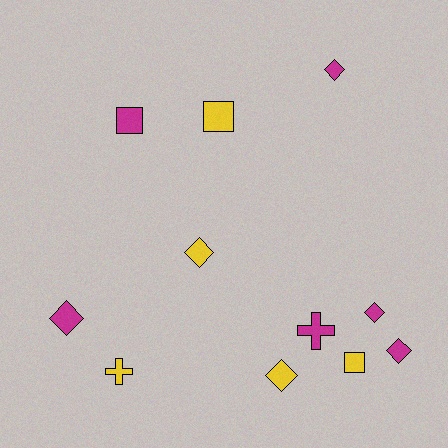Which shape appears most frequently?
Diamond, with 6 objects.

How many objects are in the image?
There are 11 objects.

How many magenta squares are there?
There is 1 magenta square.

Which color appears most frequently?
Magenta, with 6 objects.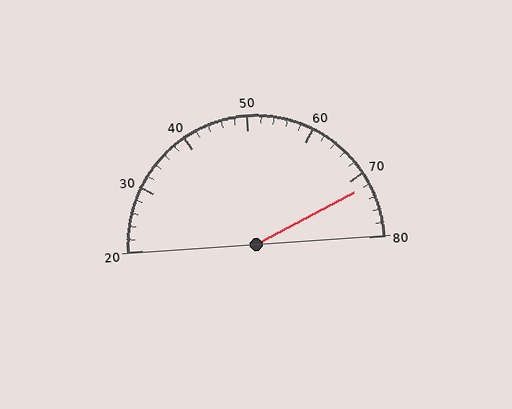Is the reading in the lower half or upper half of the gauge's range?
The reading is in the upper half of the range (20 to 80).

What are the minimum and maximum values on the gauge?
The gauge ranges from 20 to 80.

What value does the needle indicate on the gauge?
The needle indicates approximately 72.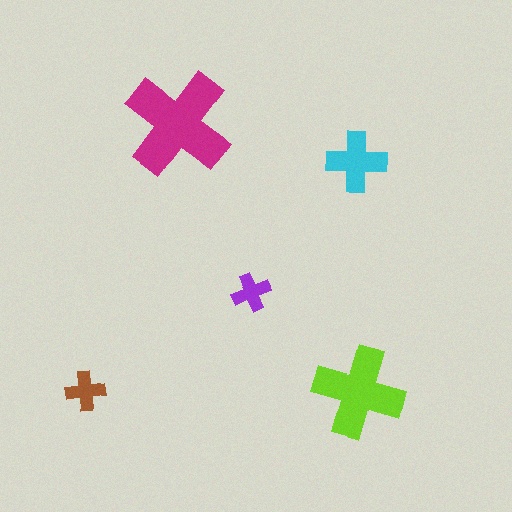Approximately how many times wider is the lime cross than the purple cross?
About 2.5 times wider.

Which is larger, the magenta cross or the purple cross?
The magenta one.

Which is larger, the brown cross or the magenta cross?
The magenta one.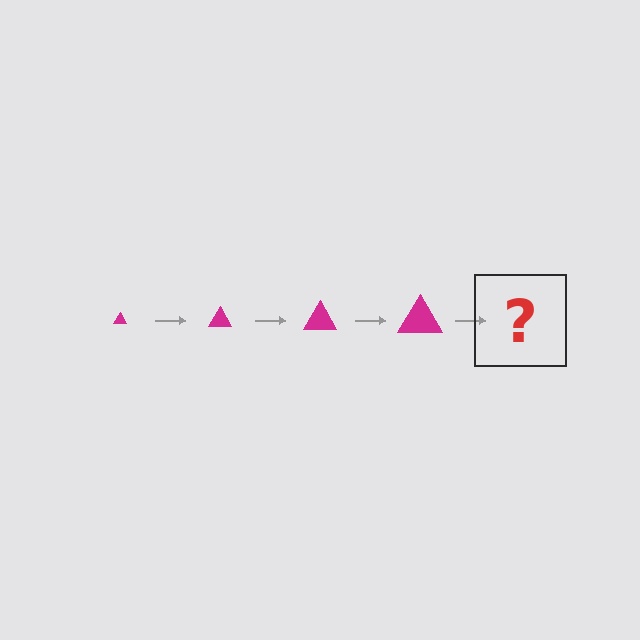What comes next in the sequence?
The next element should be a magenta triangle, larger than the previous one.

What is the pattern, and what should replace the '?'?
The pattern is that the triangle gets progressively larger each step. The '?' should be a magenta triangle, larger than the previous one.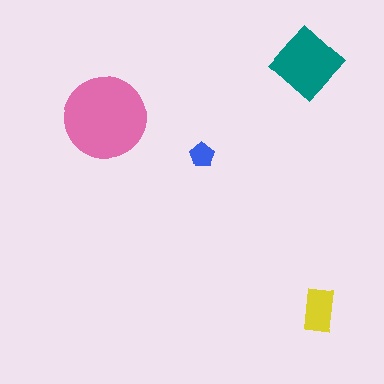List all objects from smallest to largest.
The blue pentagon, the yellow rectangle, the teal diamond, the pink circle.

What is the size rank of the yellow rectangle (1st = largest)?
3rd.